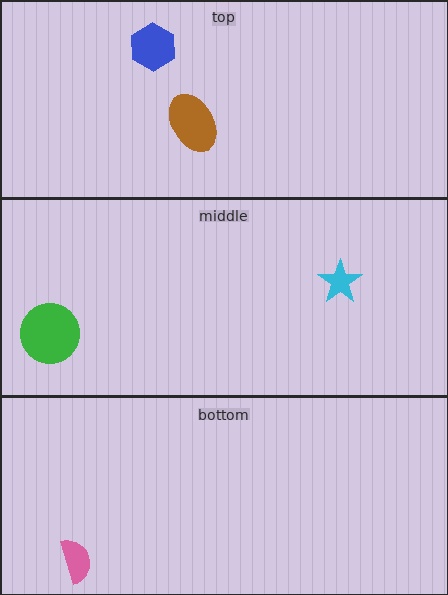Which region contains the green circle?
The middle region.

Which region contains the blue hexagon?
The top region.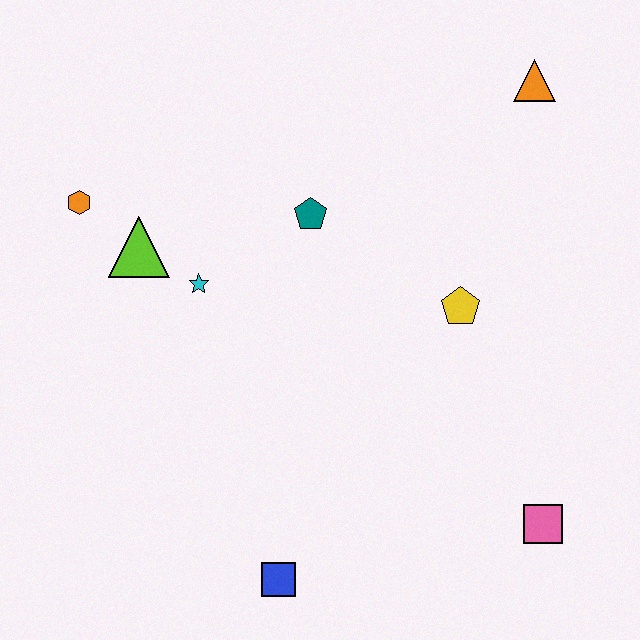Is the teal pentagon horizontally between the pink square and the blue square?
Yes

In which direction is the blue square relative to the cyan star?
The blue square is below the cyan star.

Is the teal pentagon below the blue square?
No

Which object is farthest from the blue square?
The orange triangle is farthest from the blue square.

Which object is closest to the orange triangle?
The yellow pentagon is closest to the orange triangle.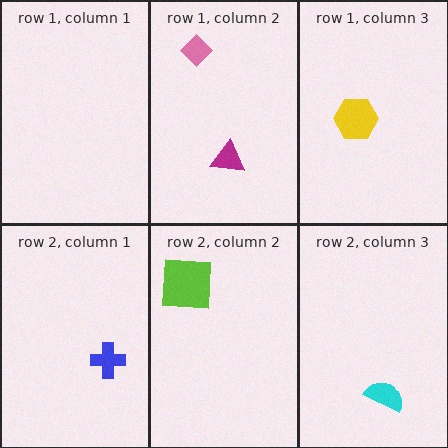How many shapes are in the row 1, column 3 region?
1.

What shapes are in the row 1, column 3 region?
The yellow hexagon.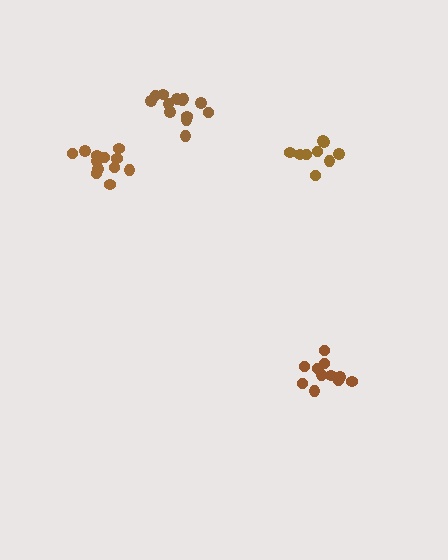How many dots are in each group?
Group 1: 9 dots, Group 2: 11 dots, Group 3: 13 dots, Group 4: 12 dots (45 total).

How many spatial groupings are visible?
There are 4 spatial groupings.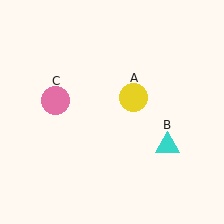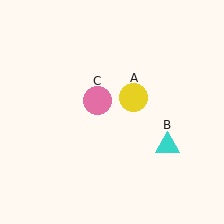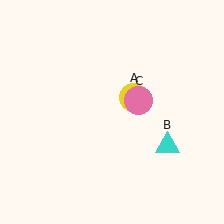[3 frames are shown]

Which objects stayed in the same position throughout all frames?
Yellow circle (object A) and cyan triangle (object B) remained stationary.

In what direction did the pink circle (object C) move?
The pink circle (object C) moved right.